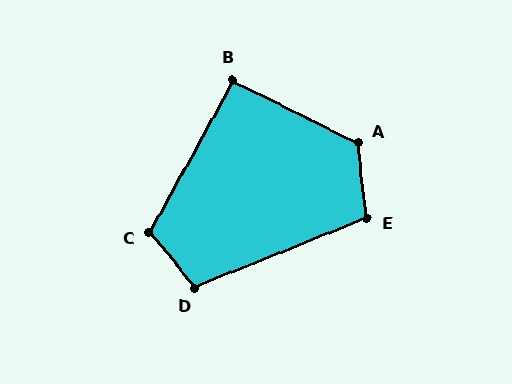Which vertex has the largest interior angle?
A, at approximately 122 degrees.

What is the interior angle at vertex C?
Approximately 112 degrees (obtuse).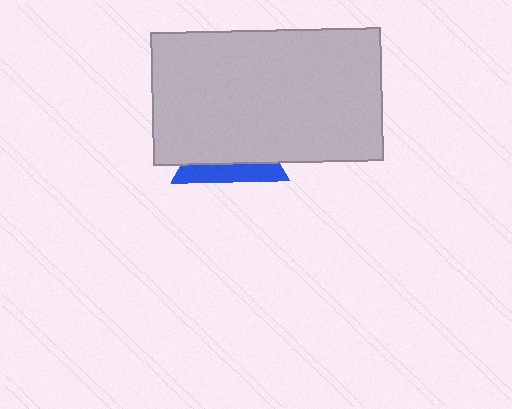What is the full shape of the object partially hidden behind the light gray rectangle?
The partially hidden object is a blue triangle.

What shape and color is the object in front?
The object in front is a light gray rectangle.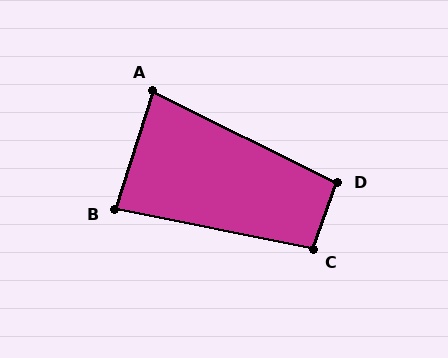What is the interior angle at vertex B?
Approximately 83 degrees (acute).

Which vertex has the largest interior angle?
C, at approximately 99 degrees.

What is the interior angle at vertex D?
Approximately 97 degrees (obtuse).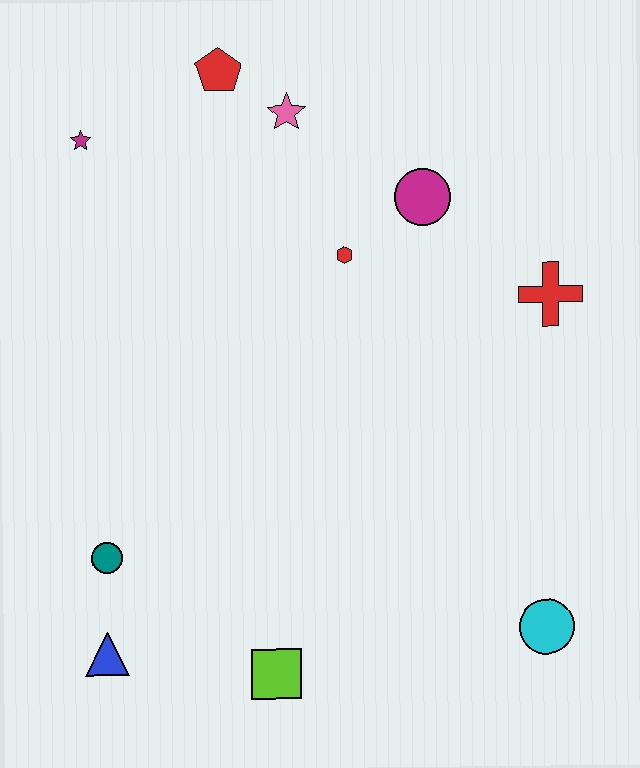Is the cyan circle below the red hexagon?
Yes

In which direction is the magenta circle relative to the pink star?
The magenta circle is to the right of the pink star.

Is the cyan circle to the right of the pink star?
Yes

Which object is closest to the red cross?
The magenta circle is closest to the red cross.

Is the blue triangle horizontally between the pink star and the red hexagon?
No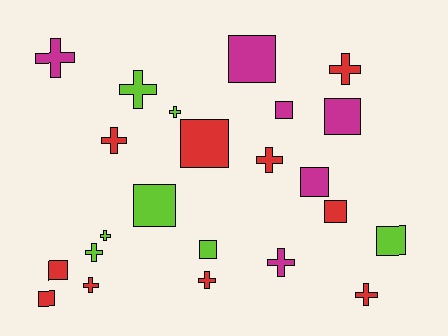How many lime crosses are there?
There are 4 lime crosses.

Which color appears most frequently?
Red, with 10 objects.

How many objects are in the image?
There are 23 objects.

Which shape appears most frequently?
Cross, with 12 objects.